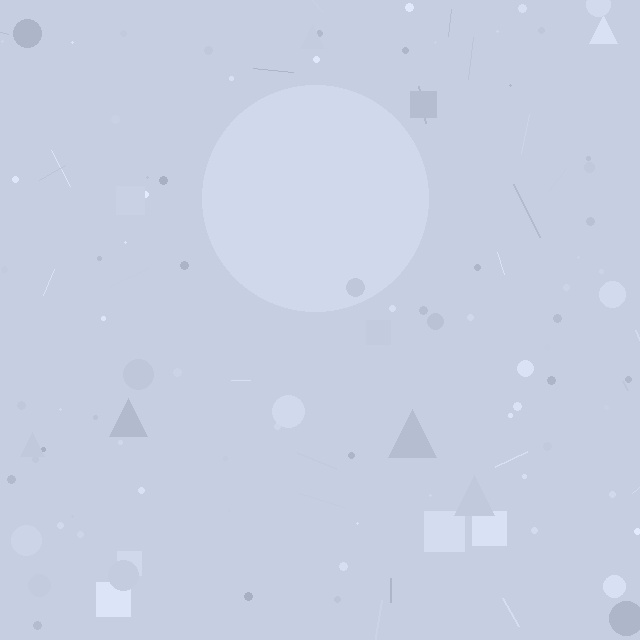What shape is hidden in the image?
A circle is hidden in the image.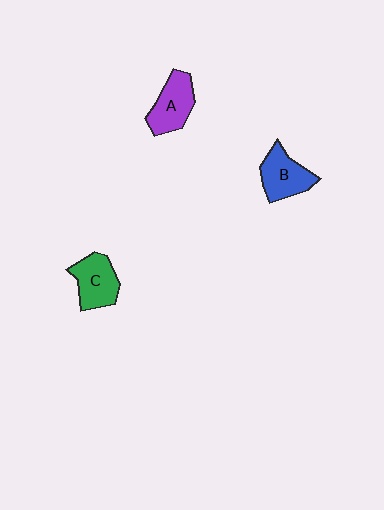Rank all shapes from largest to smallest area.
From largest to smallest: C (green), A (purple), B (blue).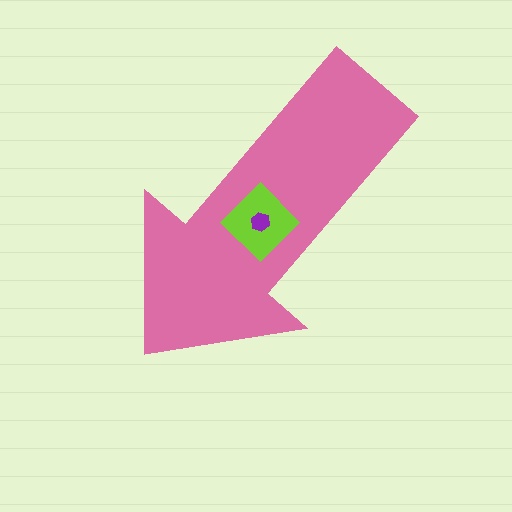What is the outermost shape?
The pink arrow.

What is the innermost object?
The purple hexagon.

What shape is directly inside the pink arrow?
The lime diamond.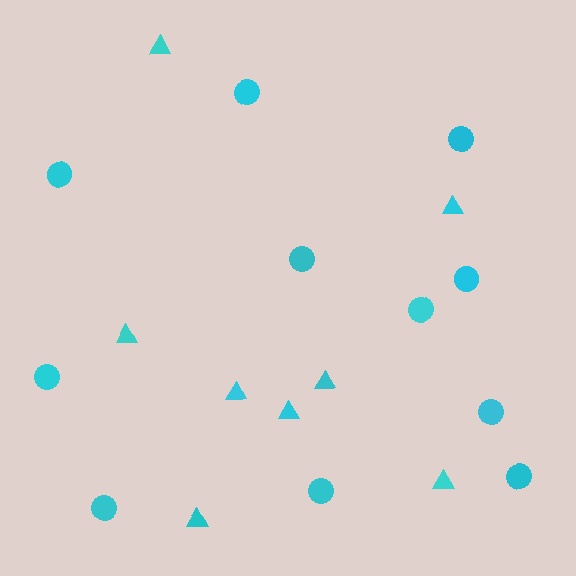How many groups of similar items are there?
There are 2 groups: one group of triangles (8) and one group of circles (11).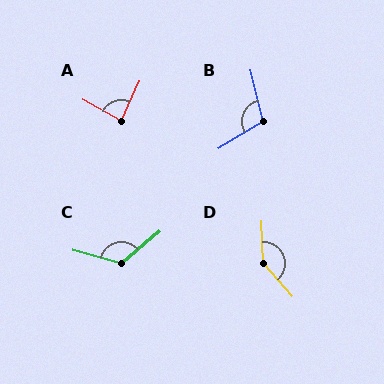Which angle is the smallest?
A, at approximately 86 degrees.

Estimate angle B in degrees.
Approximately 107 degrees.